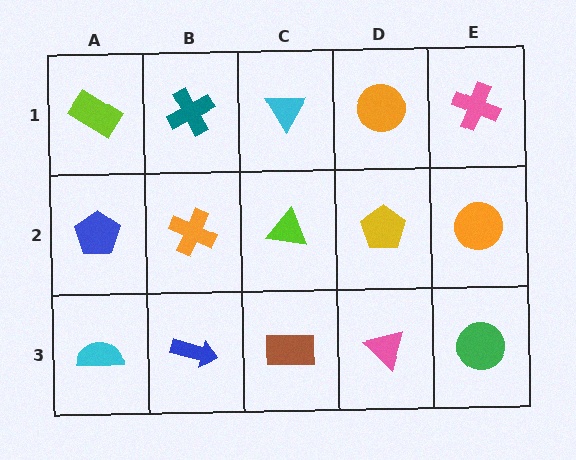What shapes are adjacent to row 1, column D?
A yellow pentagon (row 2, column D), a cyan triangle (row 1, column C), a pink cross (row 1, column E).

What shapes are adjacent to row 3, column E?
An orange circle (row 2, column E), a pink triangle (row 3, column D).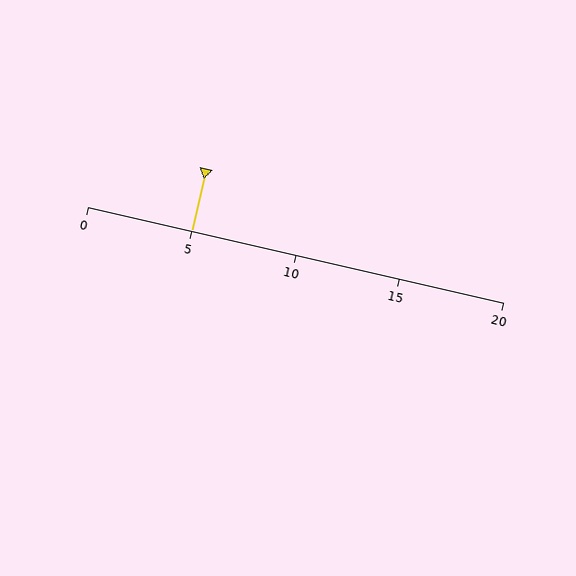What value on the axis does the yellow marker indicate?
The marker indicates approximately 5.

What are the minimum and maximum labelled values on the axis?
The axis runs from 0 to 20.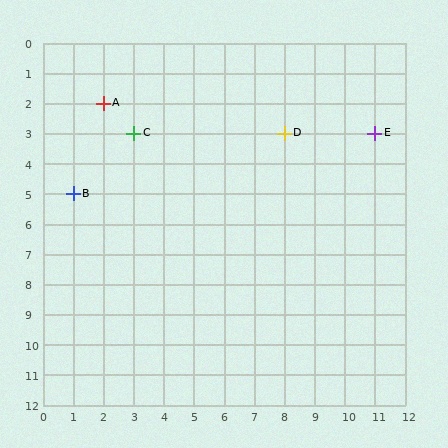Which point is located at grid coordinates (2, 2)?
Point A is at (2, 2).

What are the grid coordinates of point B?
Point B is at grid coordinates (1, 5).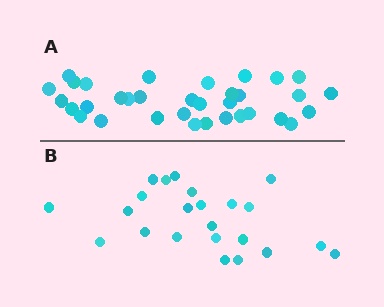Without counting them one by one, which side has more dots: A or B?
Region A (the top region) has more dots.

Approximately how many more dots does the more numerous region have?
Region A has roughly 12 or so more dots than region B.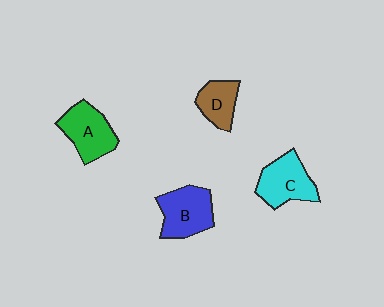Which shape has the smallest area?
Shape D (brown).